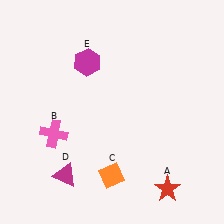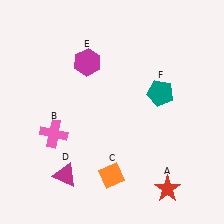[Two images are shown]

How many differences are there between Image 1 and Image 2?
There is 1 difference between the two images.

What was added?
A teal pentagon (F) was added in Image 2.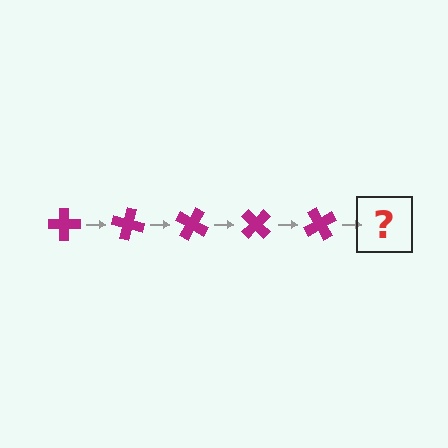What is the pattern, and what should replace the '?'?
The pattern is that the cross rotates 15 degrees each step. The '?' should be a magenta cross rotated 75 degrees.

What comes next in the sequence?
The next element should be a magenta cross rotated 75 degrees.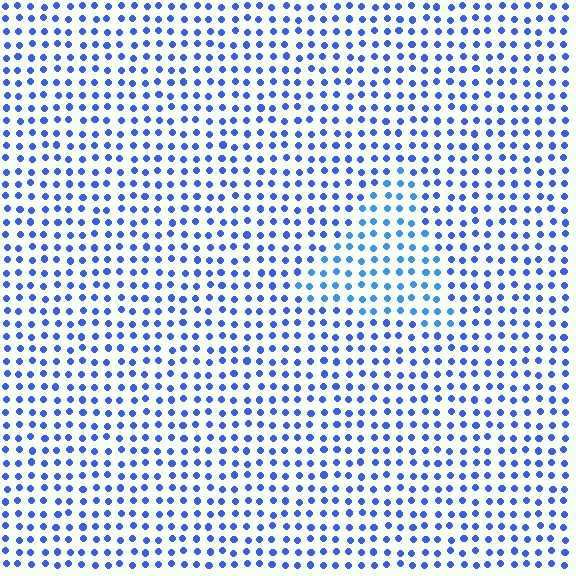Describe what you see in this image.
The image is filled with small blue elements in a uniform arrangement. A triangle-shaped region is visible where the elements are tinted to a slightly different hue, forming a subtle color boundary.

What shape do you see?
I see a triangle.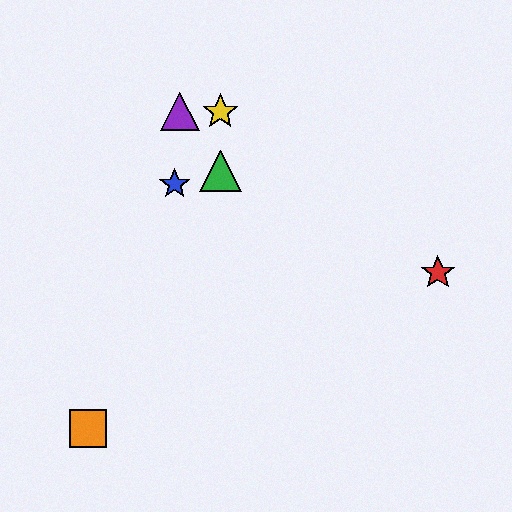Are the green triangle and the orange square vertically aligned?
No, the green triangle is at x≈220 and the orange square is at x≈88.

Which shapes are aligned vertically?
The green triangle, the yellow star are aligned vertically.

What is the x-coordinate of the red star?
The red star is at x≈438.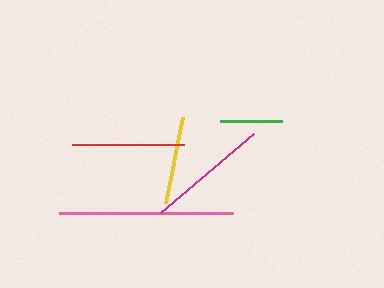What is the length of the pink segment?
The pink segment is approximately 174 pixels long.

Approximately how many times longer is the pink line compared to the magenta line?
The pink line is approximately 1.4 times the length of the magenta line.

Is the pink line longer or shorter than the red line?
The pink line is longer than the red line.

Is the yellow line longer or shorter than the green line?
The yellow line is longer than the green line.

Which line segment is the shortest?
The green line is the shortest at approximately 62 pixels.